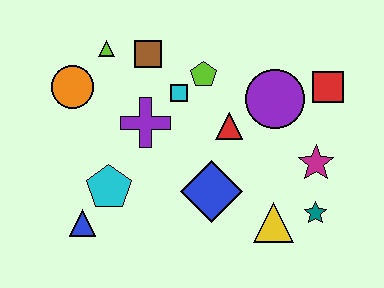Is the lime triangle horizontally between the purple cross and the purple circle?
No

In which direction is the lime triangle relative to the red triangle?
The lime triangle is to the left of the red triangle.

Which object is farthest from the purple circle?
The blue triangle is farthest from the purple circle.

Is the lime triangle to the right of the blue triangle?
Yes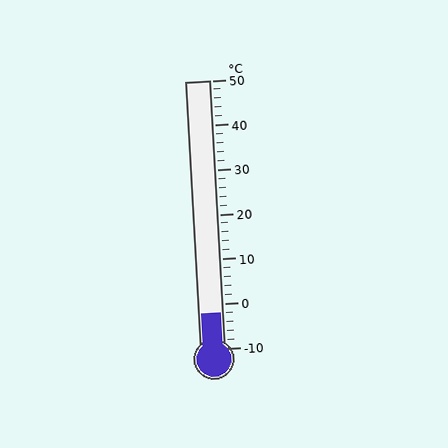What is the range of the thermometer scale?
The thermometer scale ranges from -10°C to 50°C.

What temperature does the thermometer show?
The thermometer shows approximately -2°C.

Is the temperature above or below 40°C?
The temperature is below 40°C.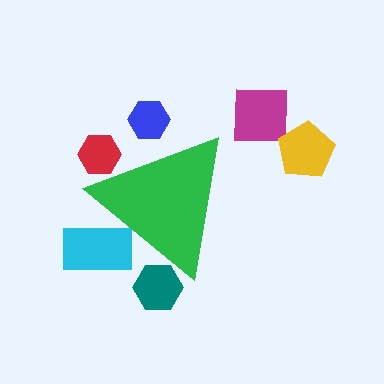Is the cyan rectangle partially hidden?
Yes, the cyan rectangle is partially hidden behind the green triangle.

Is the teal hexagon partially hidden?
Yes, the teal hexagon is partially hidden behind the green triangle.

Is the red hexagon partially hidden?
Yes, the red hexagon is partially hidden behind the green triangle.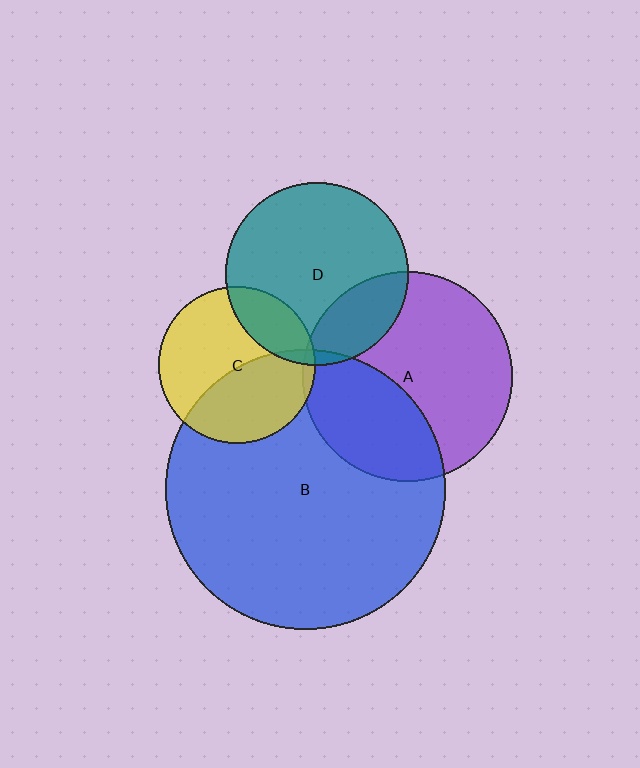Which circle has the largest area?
Circle B (blue).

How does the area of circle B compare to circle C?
Approximately 3.2 times.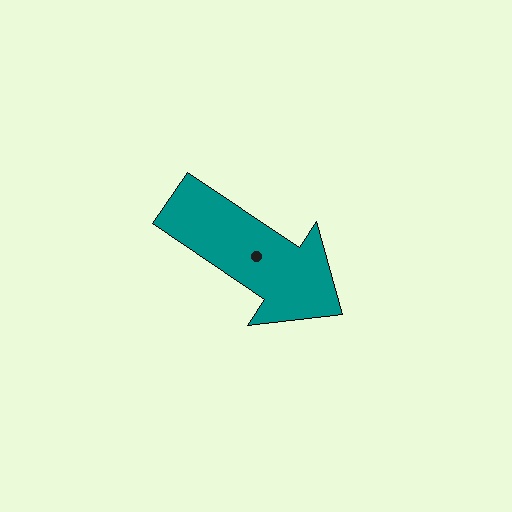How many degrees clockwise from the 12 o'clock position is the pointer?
Approximately 124 degrees.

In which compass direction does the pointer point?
Southeast.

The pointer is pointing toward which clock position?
Roughly 4 o'clock.